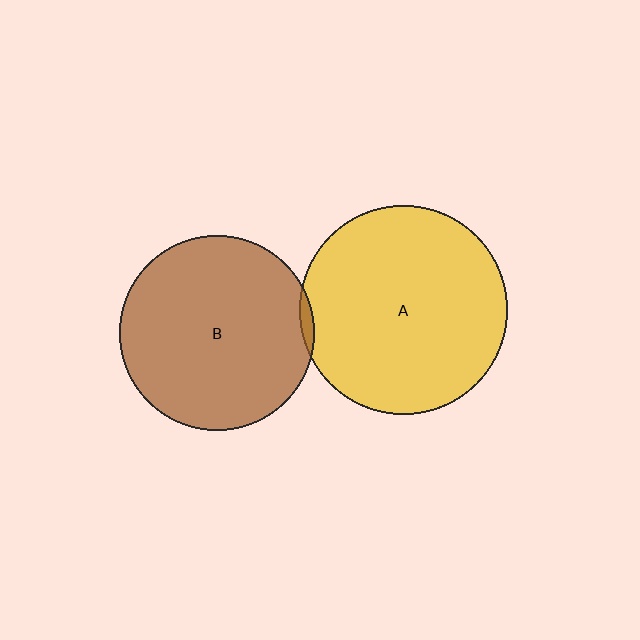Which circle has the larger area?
Circle A (yellow).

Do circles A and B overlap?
Yes.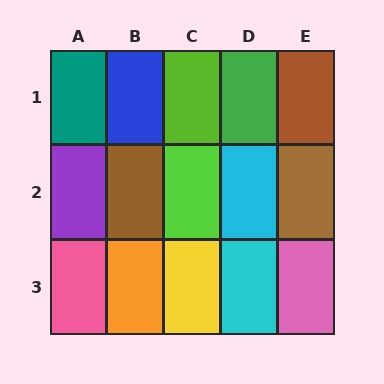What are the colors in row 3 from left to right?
Pink, orange, yellow, cyan, pink.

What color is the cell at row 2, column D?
Cyan.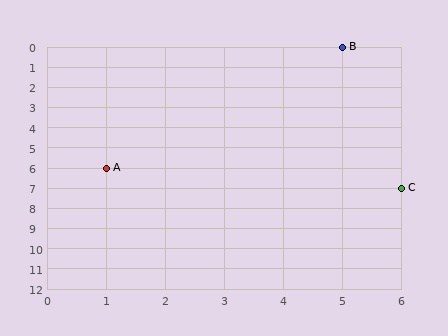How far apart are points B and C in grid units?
Points B and C are 1 column and 7 rows apart (about 7.1 grid units diagonally).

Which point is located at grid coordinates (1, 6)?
Point A is at (1, 6).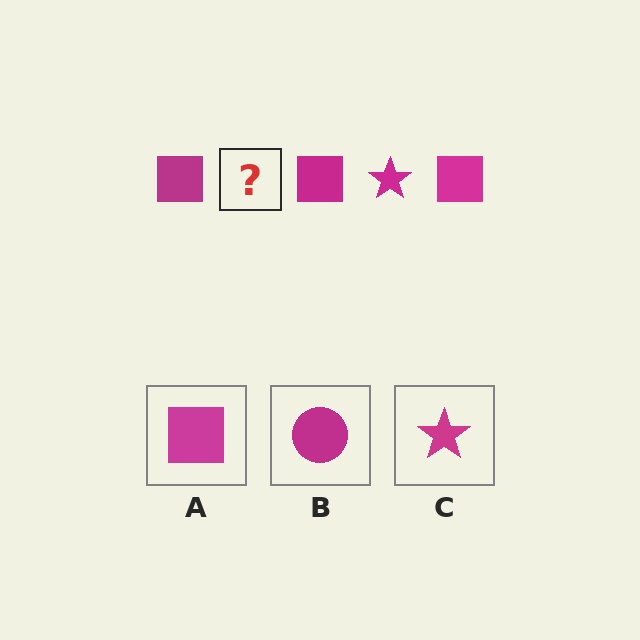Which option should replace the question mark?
Option C.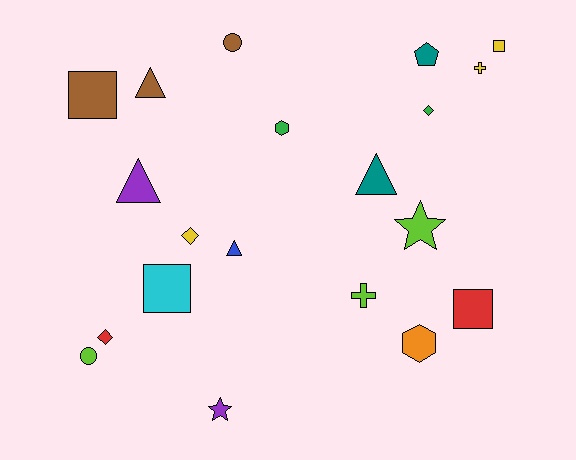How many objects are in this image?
There are 20 objects.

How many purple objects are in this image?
There are 2 purple objects.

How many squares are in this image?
There are 4 squares.